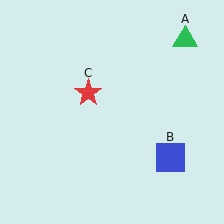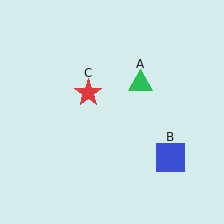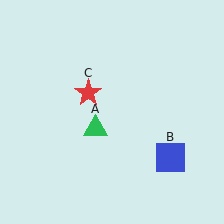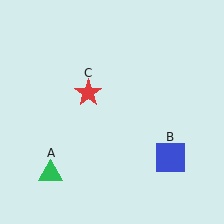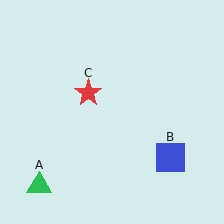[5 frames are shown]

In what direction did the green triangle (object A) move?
The green triangle (object A) moved down and to the left.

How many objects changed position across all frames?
1 object changed position: green triangle (object A).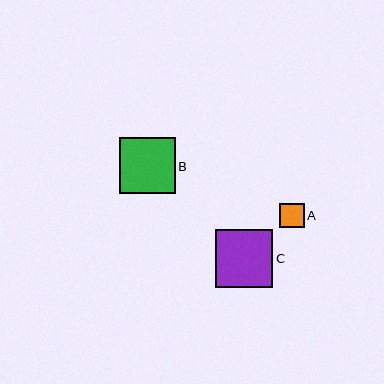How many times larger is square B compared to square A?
Square B is approximately 2.3 times the size of square A.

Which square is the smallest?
Square A is the smallest with a size of approximately 25 pixels.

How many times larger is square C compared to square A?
Square C is approximately 2.3 times the size of square A.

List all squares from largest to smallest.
From largest to smallest: C, B, A.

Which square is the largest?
Square C is the largest with a size of approximately 58 pixels.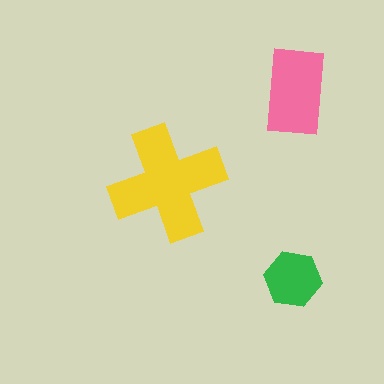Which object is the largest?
The yellow cross.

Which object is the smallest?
The green hexagon.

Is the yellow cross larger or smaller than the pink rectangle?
Larger.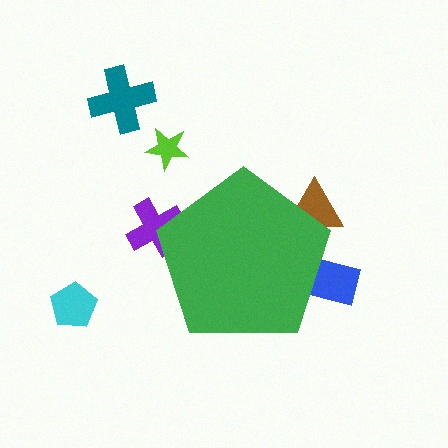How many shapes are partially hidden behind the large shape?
3 shapes are partially hidden.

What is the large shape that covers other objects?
A green pentagon.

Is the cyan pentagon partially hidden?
No, the cyan pentagon is fully visible.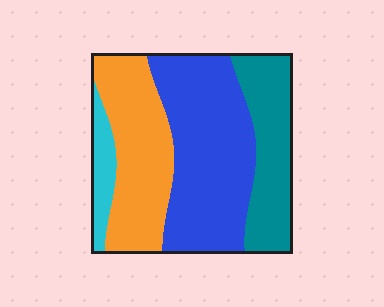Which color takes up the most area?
Blue, at roughly 40%.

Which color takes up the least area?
Cyan, at roughly 10%.